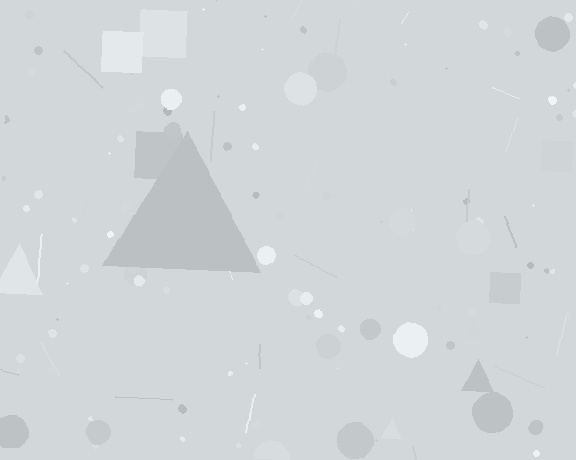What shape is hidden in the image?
A triangle is hidden in the image.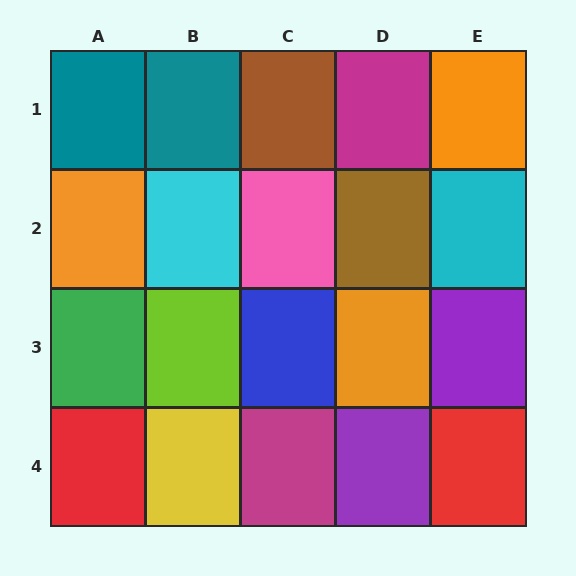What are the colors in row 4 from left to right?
Red, yellow, magenta, purple, red.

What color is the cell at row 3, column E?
Purple.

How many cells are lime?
1 cell is lime.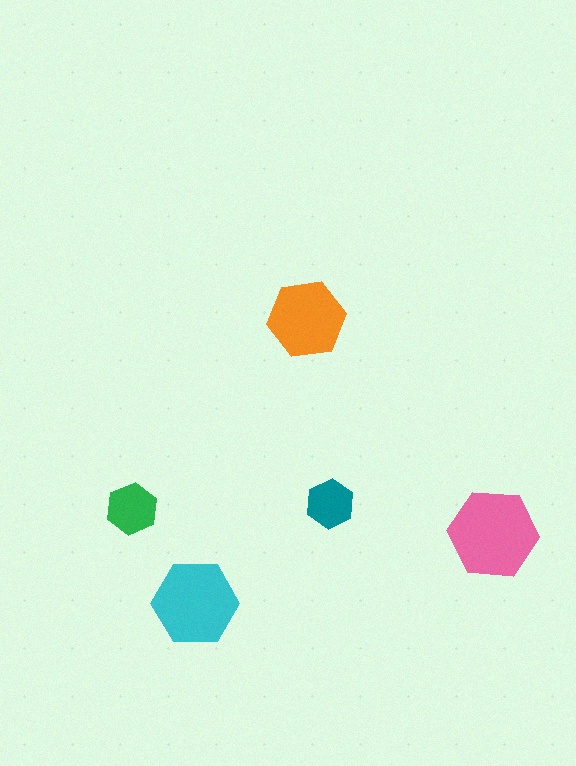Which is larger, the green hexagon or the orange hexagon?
The orange one.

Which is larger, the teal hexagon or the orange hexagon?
The orange one.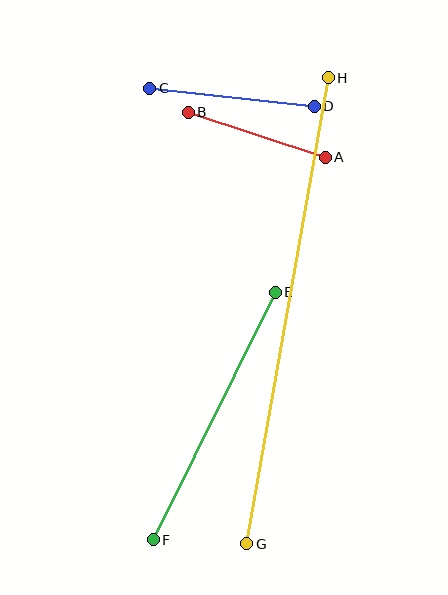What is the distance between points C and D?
The distance is approximately 165 pixels.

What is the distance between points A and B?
The distance is approximately 144 pixels.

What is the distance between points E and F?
The distance is approximately 276 pixels.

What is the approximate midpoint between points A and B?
The midpoint is at approximately (257, 135) pixels.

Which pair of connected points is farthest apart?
Points G and H are farthest apart.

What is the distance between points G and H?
The distance is approximately 473 pixels.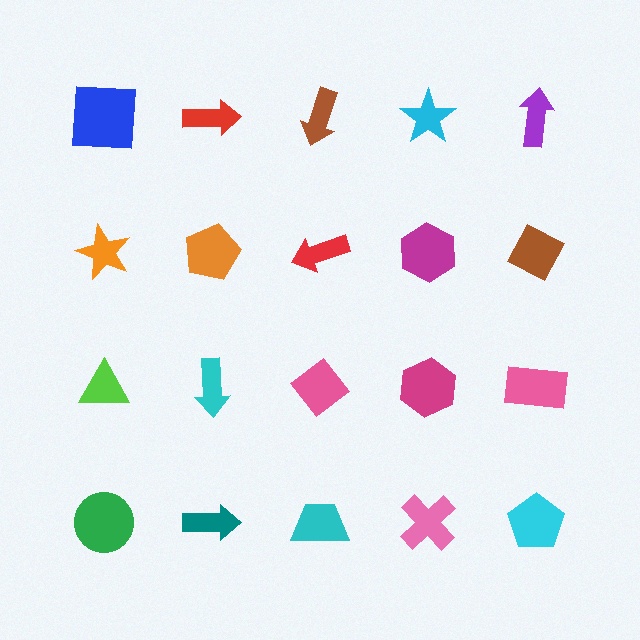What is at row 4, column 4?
A pink cross.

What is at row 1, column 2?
A red arrow.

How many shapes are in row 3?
5 shapes.